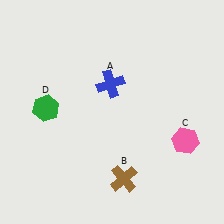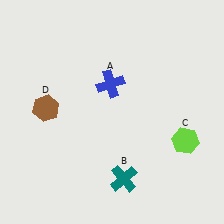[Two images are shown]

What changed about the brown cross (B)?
In Image 1, B is brown. In Image 2, it changed to teal.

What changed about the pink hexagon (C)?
In Image 1, C is pink. In Image 2, it changed to lime.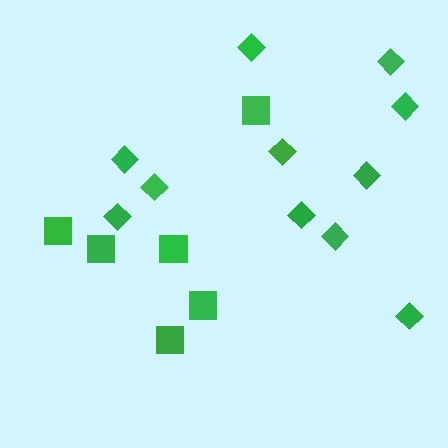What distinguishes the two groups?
There are 2 groups: one group of squares (6) and one group of diamonds (11).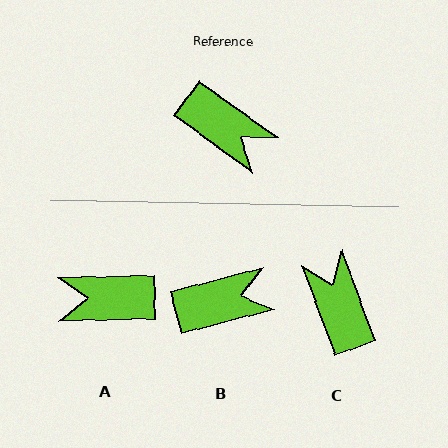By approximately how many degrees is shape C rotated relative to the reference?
Approximately 146 degrees counter-clockwise.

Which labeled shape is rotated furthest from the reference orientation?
C, about 146 degrees away.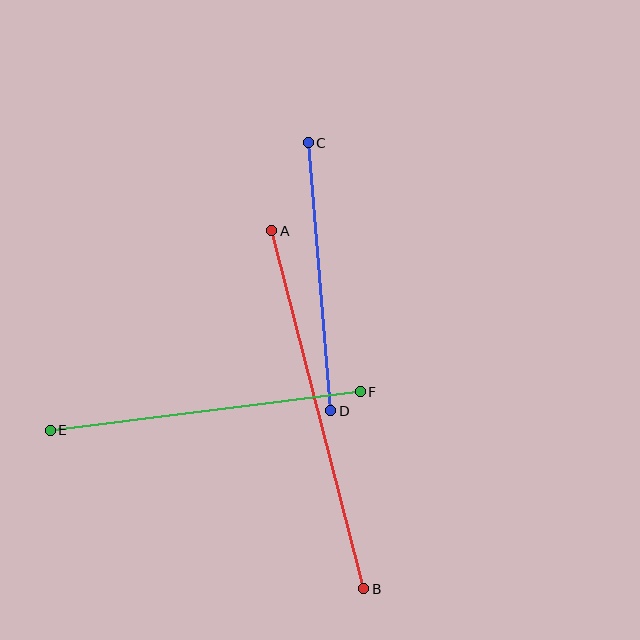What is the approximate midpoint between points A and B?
The midpoint is at approximately (318, 410) pixels.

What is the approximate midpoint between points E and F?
The midpoint is at approximately (205, 411) pixels.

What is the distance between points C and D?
The distance is approximately 269 pixels.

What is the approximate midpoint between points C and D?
The midpoint is at approximately (319, 277) pixels.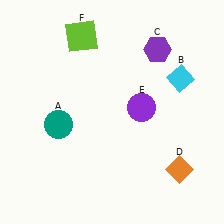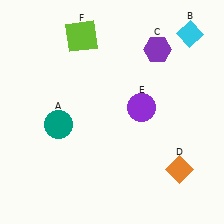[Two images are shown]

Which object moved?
The cyan diamond (B) moved up.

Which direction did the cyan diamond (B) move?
The cyan diamond (B) moved up.